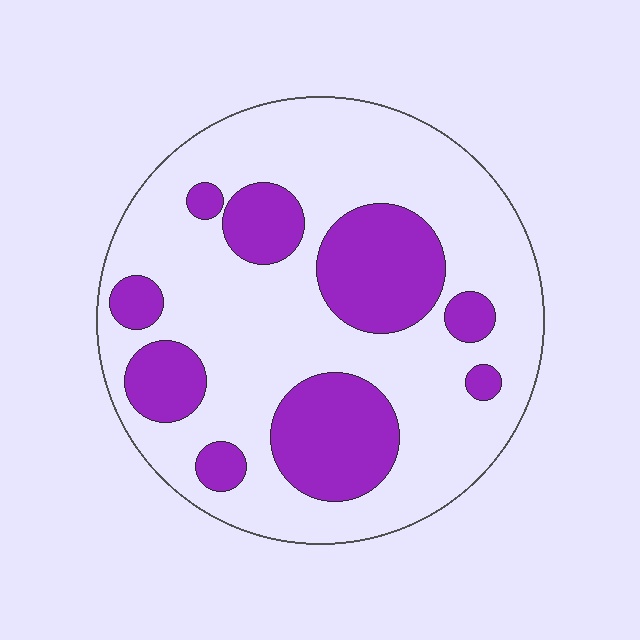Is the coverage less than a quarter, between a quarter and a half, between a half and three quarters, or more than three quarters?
Between a quarter and a half.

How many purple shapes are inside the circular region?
9.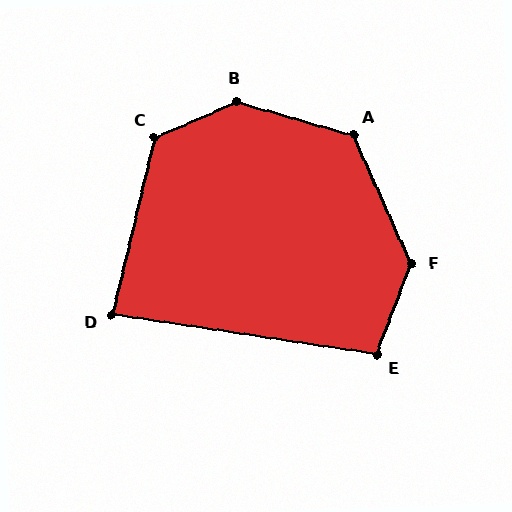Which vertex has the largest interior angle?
B, at approximately 140 degrees.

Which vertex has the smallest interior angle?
D, at approximately 85 degrees.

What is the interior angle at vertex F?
Approximately 135 degrees (obtuse).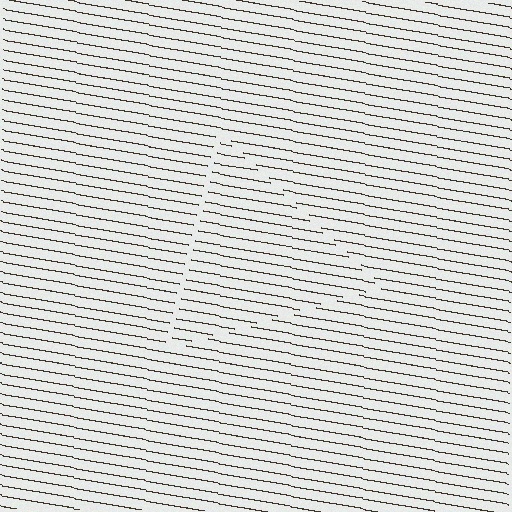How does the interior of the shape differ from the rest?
The interior of the shape contains the same grating, shifted by half a period — the contour is defined by the phase discontinuity where line-ends from the inner and outer gratings abut.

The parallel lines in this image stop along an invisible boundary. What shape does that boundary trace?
An illusory triangle. The interior of the shape contains the same grating, shifted by half a period — the contour is defined by the phase discontinuity where line-ends from the inner and outer gratings abut.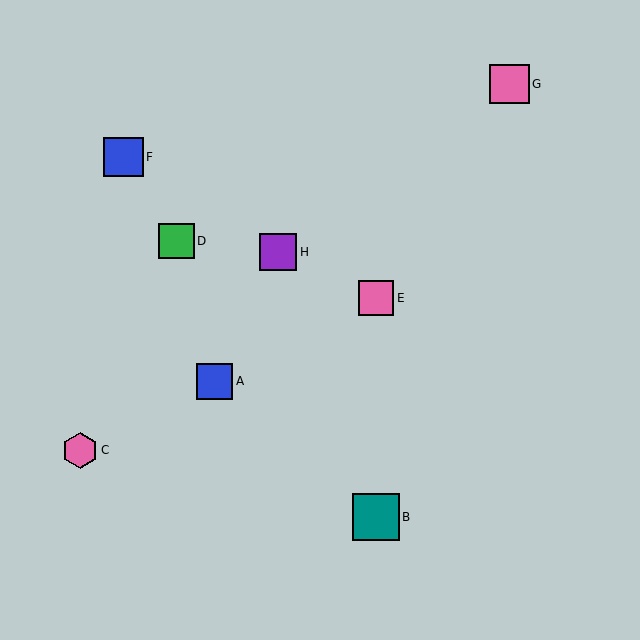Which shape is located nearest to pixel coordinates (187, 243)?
The green square (labeled D) at (177, 241) is nearest to that location.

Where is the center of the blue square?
The center of the blue square is at (124, 157).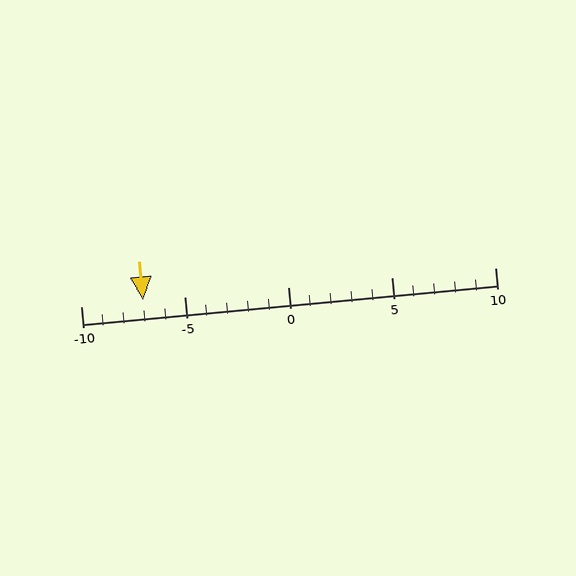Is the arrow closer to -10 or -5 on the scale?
The arrow is closer to -5.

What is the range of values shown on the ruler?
The ruler shows values from -10 to 10.